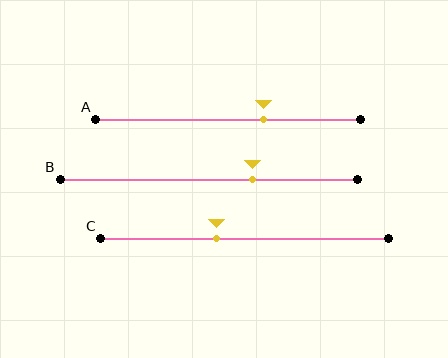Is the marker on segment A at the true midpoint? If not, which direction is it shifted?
No, the marker on segment A is shifted to the right by about 13% of the segment length.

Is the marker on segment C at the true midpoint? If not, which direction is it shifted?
No, the marker on segment C is shifted to the left by about 10% of the segment length.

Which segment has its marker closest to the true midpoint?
Segment C has its marker closest to the true midpoint.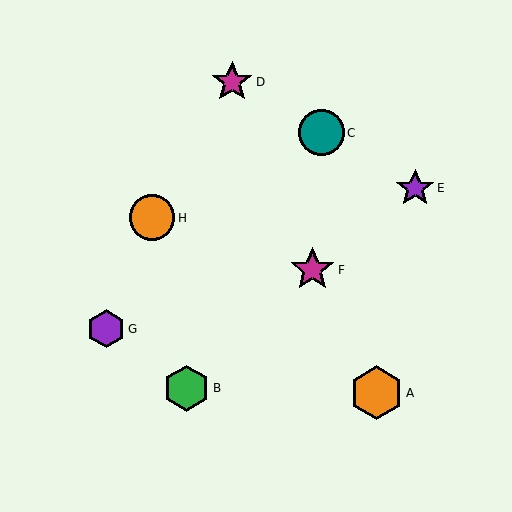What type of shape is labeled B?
Shape B is a green hexagon.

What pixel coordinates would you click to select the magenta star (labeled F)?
Click at (312, 270) to select the magenta star F.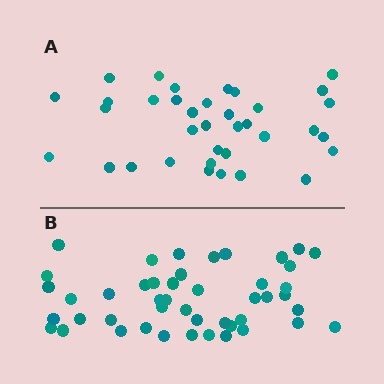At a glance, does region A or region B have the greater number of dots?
Region B (the bottom region) has more dots.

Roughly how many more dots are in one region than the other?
Region B has roughly 10 or so more dots than region A.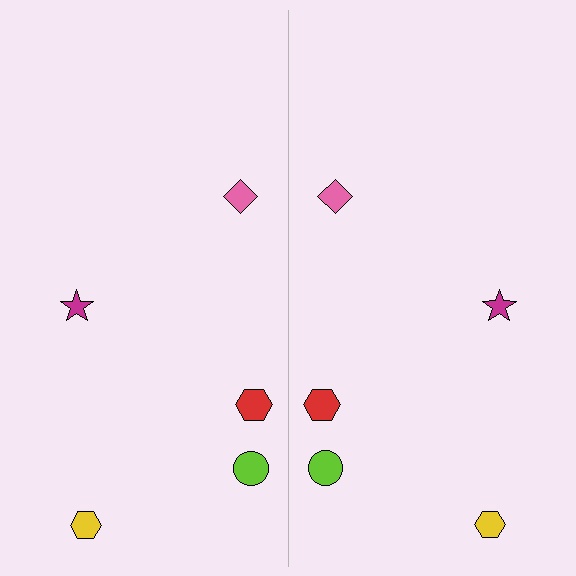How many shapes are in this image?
There are 10 shapes in this image.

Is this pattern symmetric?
Yes, this pattern has bilateral (reflection) symmetry.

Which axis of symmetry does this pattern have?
The pattern has a vertical axis of symmetry running through the center of the image.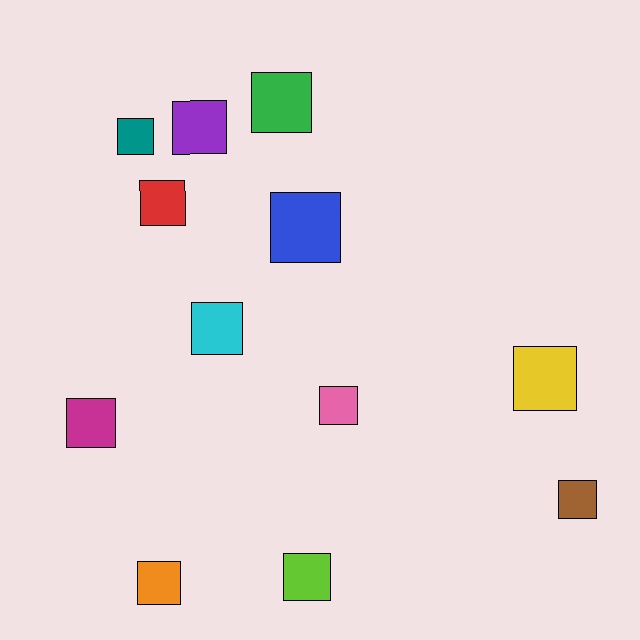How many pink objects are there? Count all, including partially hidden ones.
There is 1 pink object.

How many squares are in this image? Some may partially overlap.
There are 12 squares.